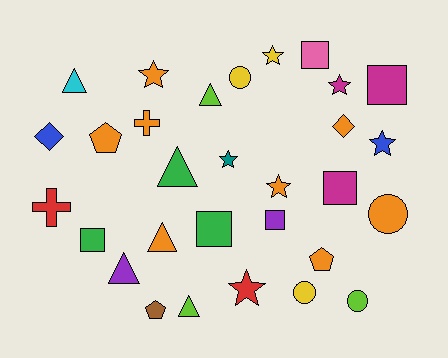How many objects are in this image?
There are 30 objects.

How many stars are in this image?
There are 7 stars.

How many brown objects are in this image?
There is 1 brown object.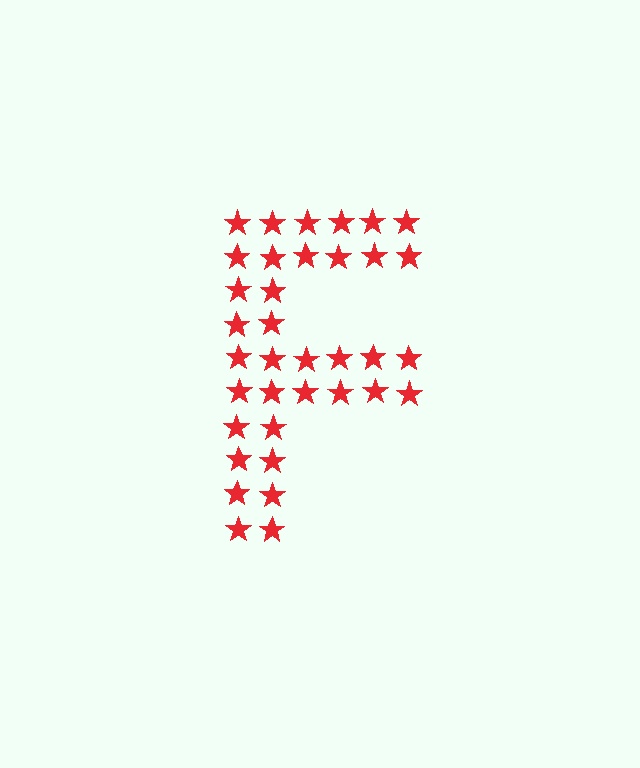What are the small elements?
The small elements are stars.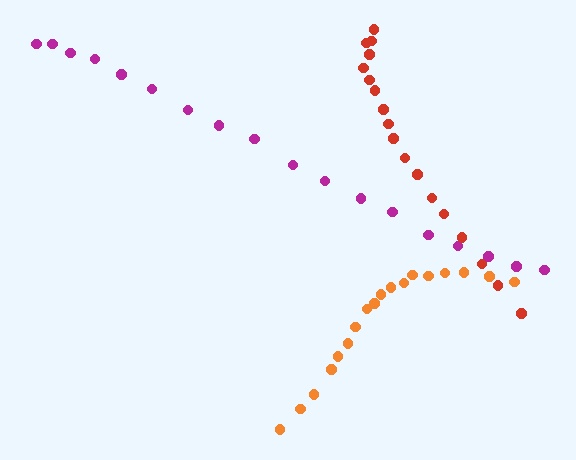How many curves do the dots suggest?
There are 3 distinct paths.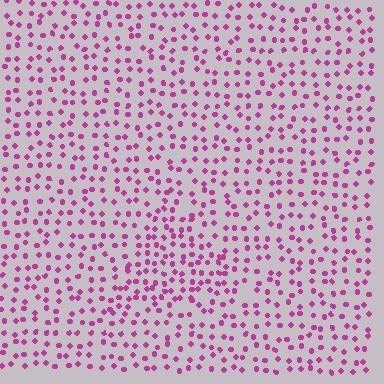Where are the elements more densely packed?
The elements are more densely packed inside the triangle boundary.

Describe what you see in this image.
The image contains small magenta elements arranged at two different densities. A triangle-shaped region is visible where the elements are more densely packed than the surrounding area.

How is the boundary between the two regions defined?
The boundary is defined by a change in element density (approximately 1.5x ratio). All elements are the same color, size, and shape.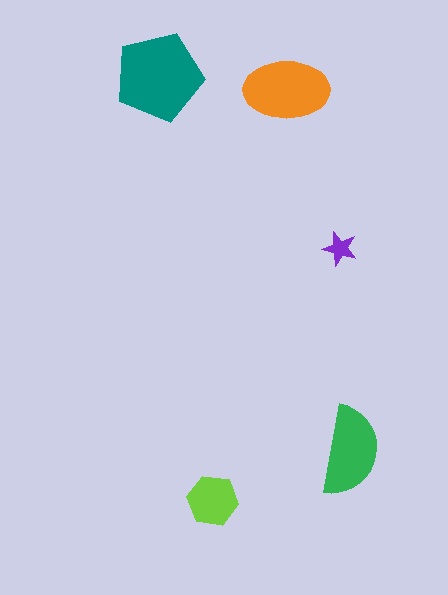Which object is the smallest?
The purple star.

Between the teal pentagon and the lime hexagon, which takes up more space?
The teal pentagon.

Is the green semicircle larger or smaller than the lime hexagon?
Larger.